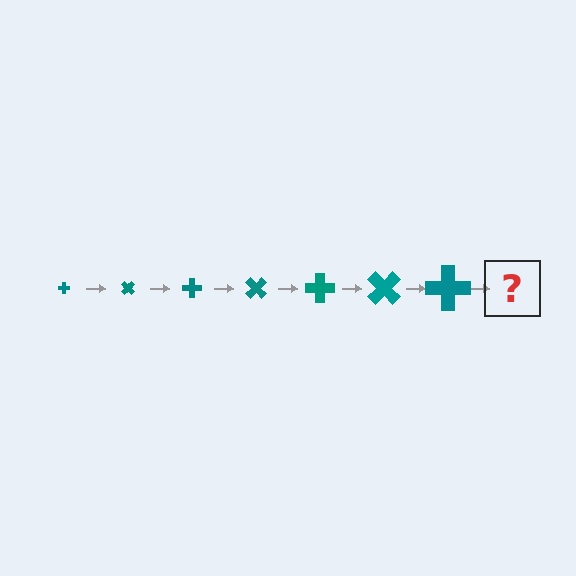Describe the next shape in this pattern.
It should be a cross, larger than the previous one and rotated 315 degrees from the start.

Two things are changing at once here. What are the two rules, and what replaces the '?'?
The two rules are that the cross grows larger each step and it rotates 45 degrees each step. The '?' should be a cross, larger than the previous one and rotated 315 degrees from the start.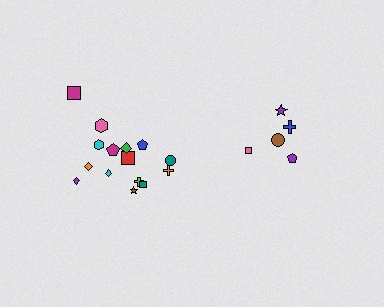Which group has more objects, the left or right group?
The left group.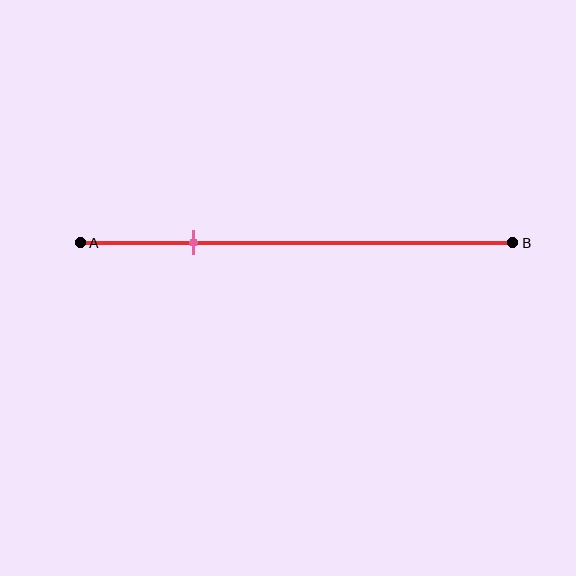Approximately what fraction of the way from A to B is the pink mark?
The pink mark is approximately 25% of the way from A to B.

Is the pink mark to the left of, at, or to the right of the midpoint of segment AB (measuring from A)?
The pink mark is to the left of the midpoint of segment AB.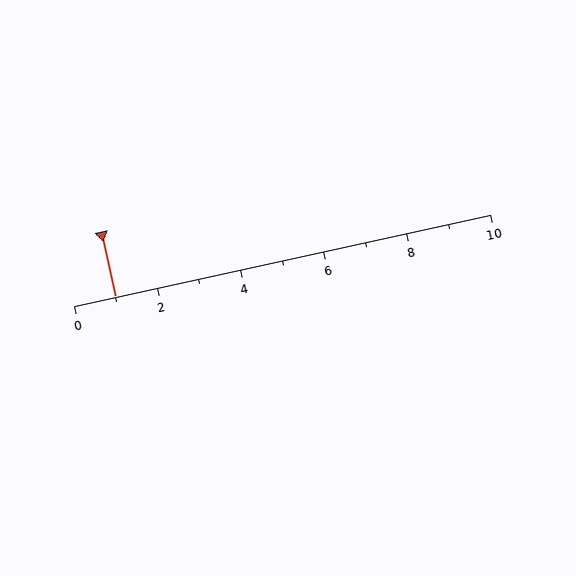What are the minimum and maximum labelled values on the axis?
The axis runs from 0 to 10.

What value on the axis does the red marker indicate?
The marker indicates approximately 1.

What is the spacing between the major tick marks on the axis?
The major ticks are spaced 2 apart.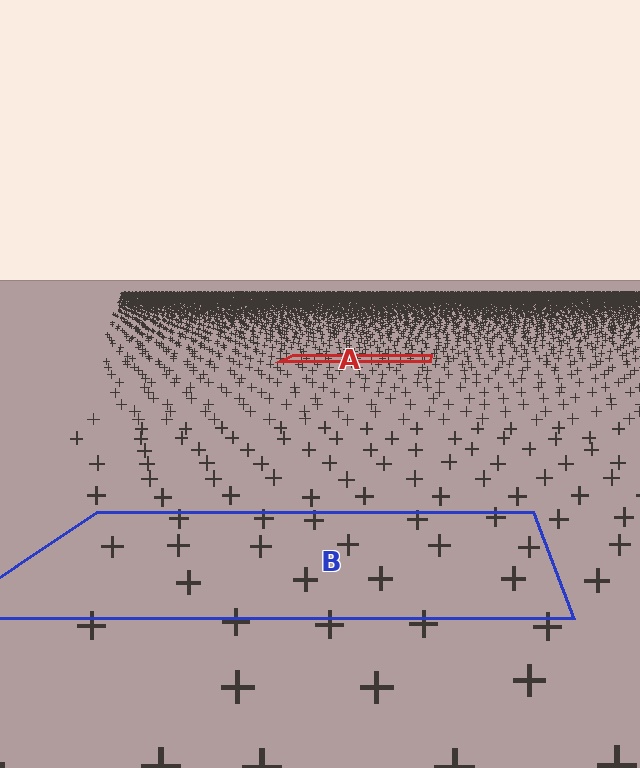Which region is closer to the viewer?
Region B is closer. The texture elements there are larger and more spread out.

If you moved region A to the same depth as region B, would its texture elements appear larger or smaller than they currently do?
They would appear larger. At a closer depth, the same texture elements are projected at a bigger on-screen size.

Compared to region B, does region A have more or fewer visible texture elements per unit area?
Region A has more texture elements per unit area — they are packed more densely because it is farther away.